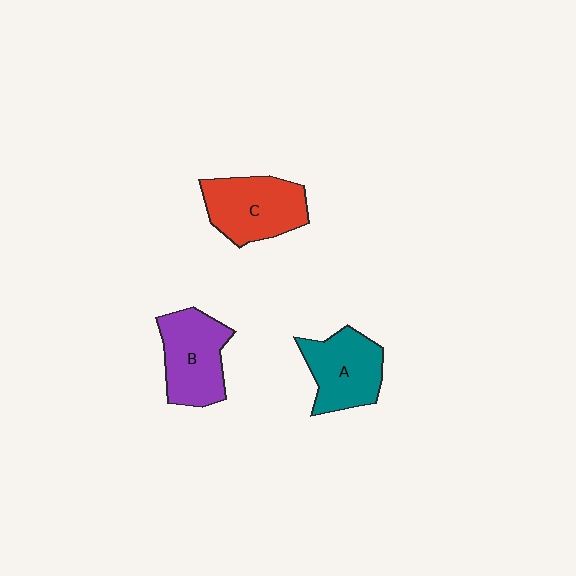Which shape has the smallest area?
Shape A (teal).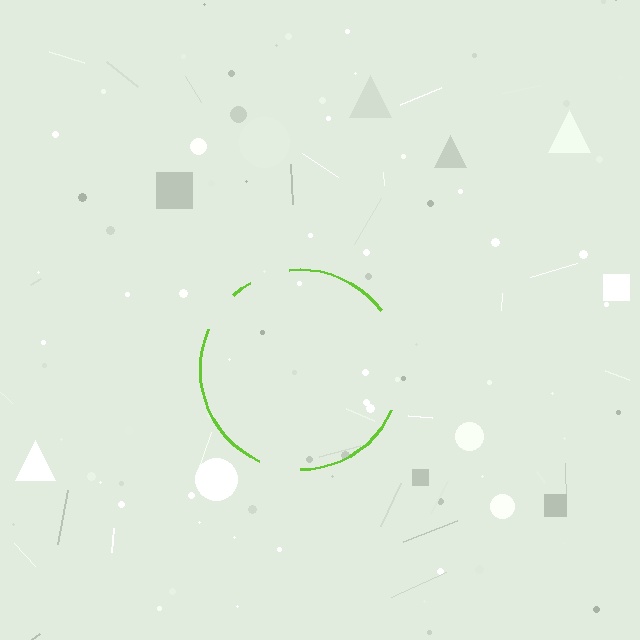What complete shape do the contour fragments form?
The contour fragments form a circle.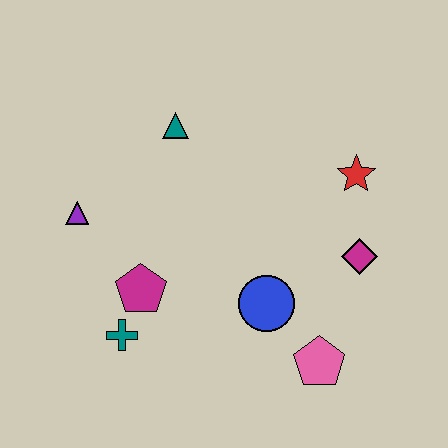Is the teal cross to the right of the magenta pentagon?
No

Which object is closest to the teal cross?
The magenta pentagon is closest to the teal cross.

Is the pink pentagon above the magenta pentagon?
No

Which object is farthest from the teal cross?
The red star is farthest from the teal cross.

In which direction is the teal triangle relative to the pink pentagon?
The teal triangle is above the pink pentagon.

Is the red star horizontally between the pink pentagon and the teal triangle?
No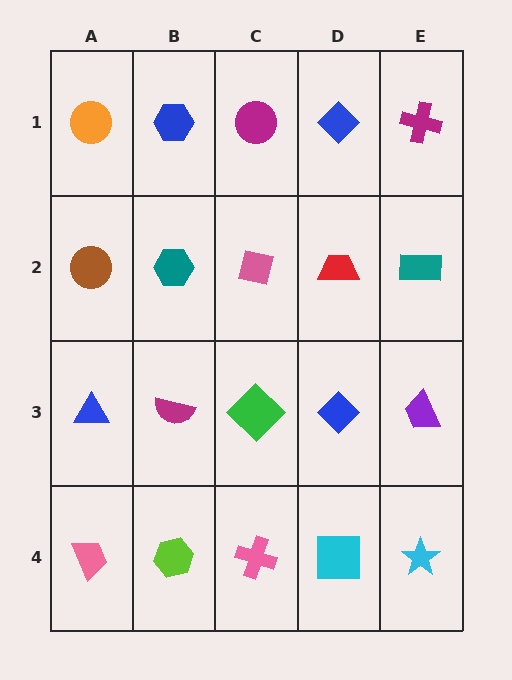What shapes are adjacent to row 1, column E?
A teal rectangle (row 2, column E), a blue diamond (row 1, column D).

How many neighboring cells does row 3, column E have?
3.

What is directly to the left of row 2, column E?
A red trapezoid.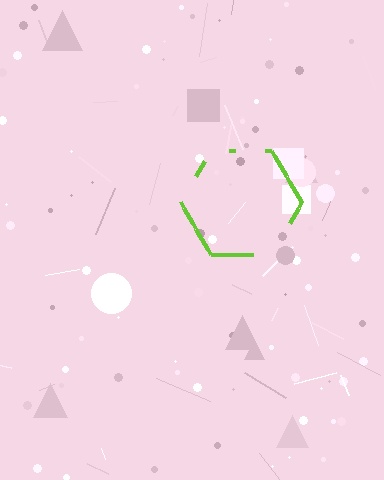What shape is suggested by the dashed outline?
The dashed outline suggests a hexagon.